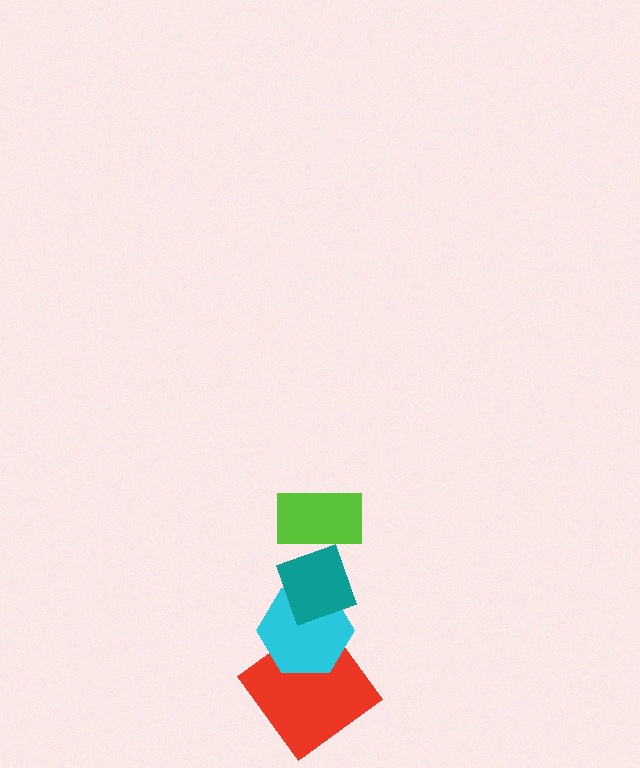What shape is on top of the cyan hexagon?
The teal diamond is on top of the cyan hexagon.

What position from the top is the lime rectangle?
The lime rectangle is 1st from the top.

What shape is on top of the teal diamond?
The lime rectangle is on top of the teal diamond.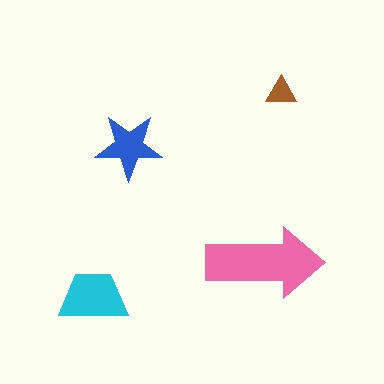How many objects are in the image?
There are 4 objects in the image.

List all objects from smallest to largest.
The brown triangle, the blue star, the cyan trapezoid, the pink arrow.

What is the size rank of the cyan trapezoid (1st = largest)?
2nd.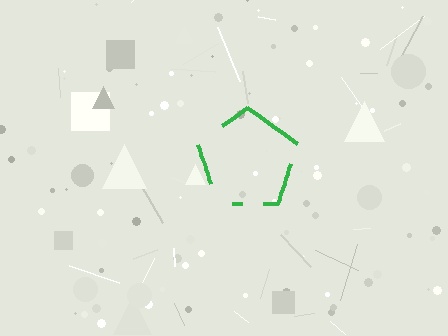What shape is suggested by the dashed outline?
The dashed outline suggests a pentagon.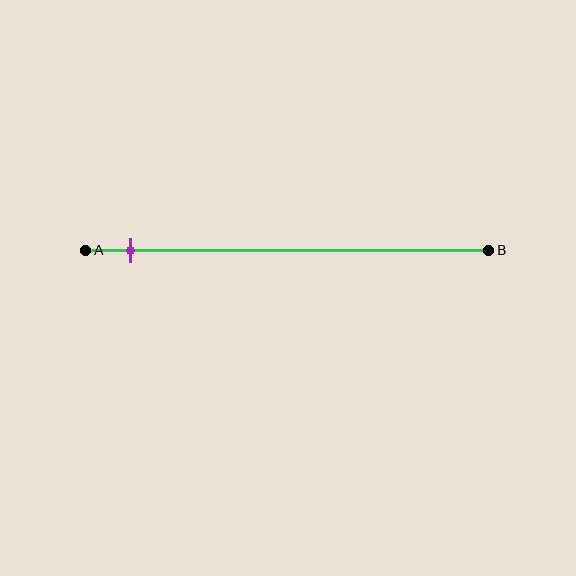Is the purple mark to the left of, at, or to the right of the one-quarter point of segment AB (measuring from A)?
The purple mark is to the left of the one-quarter point of segment AB.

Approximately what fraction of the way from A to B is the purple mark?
The purple mark is approximately 10% of the way from A to B.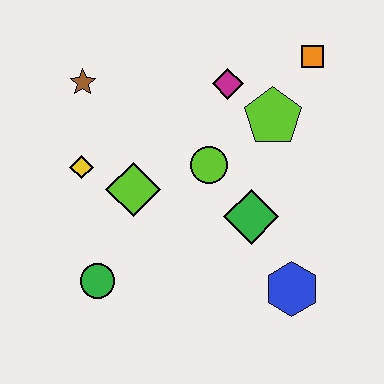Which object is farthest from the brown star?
The blue hexagon is farthest from the brown star.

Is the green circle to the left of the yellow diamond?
No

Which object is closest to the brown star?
The yellow diamond is closest to the brown star.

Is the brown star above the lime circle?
Yes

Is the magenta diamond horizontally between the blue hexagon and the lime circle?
Yes